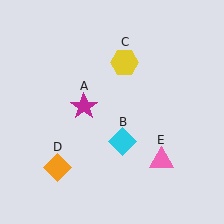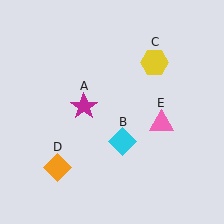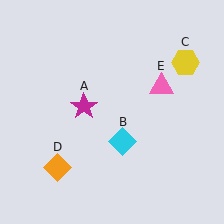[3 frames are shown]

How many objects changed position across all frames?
2 objects changed position: yellow hexagon (object C), pink triangle (object E).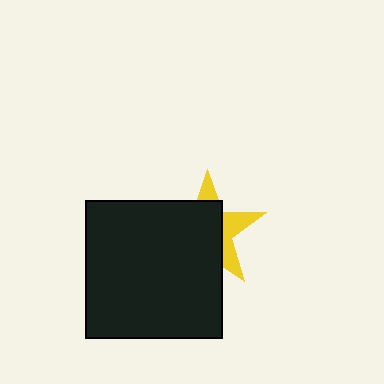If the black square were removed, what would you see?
You would see the complete yellow star.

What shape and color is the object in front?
The object in front is a black square.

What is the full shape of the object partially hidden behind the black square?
The partially hidden object is a yellow star.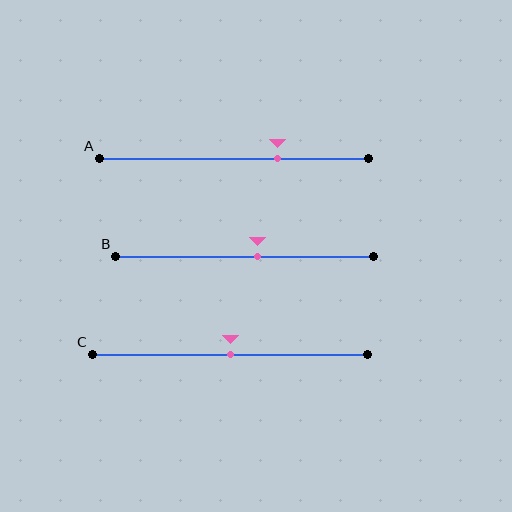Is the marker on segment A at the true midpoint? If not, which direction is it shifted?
No, the marker on segment A is shifted to the right by about 16% of the segment length.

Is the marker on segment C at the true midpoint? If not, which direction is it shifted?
Yes, the marker on segment C is at the true midpoint.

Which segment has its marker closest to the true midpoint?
Segment C has its marker closest to the true midpoint.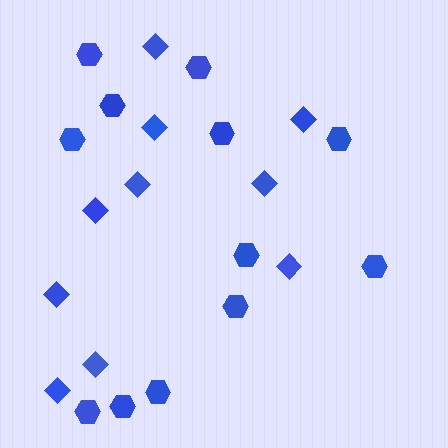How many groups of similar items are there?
There are 2 groups: one group of diamonds (10) and one group of hexagons (12).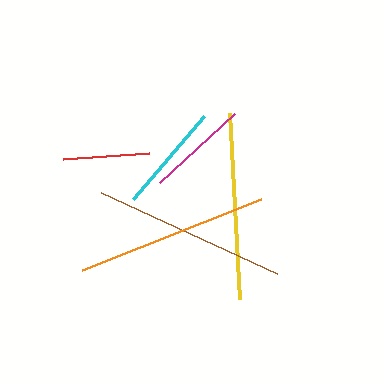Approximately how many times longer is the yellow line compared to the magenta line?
The yellow line is approximately 1.8 times the length of the magenta line.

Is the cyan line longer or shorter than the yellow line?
The yellow line is longer than the cyan line.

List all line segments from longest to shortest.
From longest to shortest: brown, orange, yellow, cyan, magenta, red.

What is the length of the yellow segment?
The yellow segment is approximately 186 pixels long.